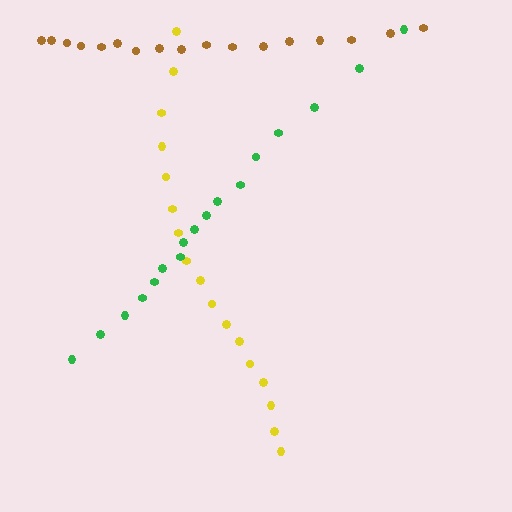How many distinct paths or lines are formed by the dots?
There are 3 distinct paths.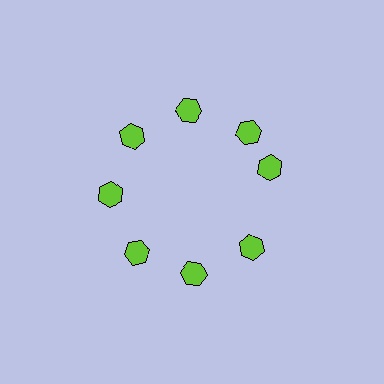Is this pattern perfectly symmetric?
No. The 8 lime hexagons are arranged in a ring, but one element near the 3 o'clock position is rotated out of alignment along the ring, breaking the 8-fold rotational symmetry.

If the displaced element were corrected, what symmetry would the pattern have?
It would have 8-fold rotational symmetry — the pattern would map onto itself every 45 degrees.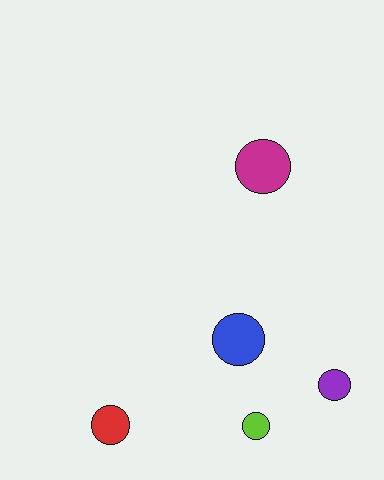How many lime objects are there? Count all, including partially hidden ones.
There is 1 lime object.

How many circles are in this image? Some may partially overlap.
There are 5 circles.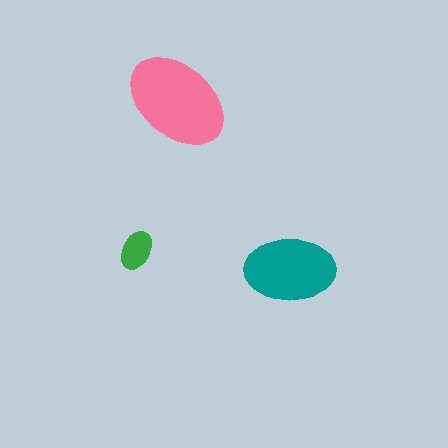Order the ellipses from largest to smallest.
the pink one, the teal one, the green one.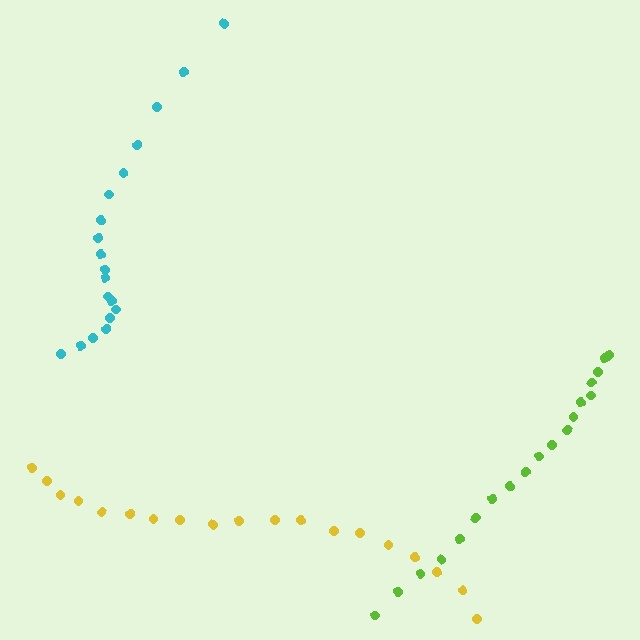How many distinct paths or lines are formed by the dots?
There are 3 distinct paths.